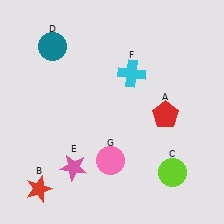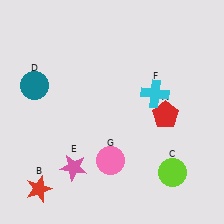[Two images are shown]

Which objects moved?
The objects that moved are: the teal circle (D), the cyan cross (F).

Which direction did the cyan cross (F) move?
The cyan cross (F) moved right.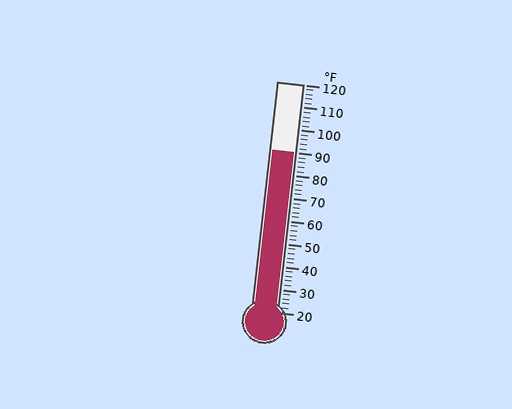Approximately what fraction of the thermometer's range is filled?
The thermometer is filled to approximately 70% of its range.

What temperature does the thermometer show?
The thermometer shows approximately 90°F.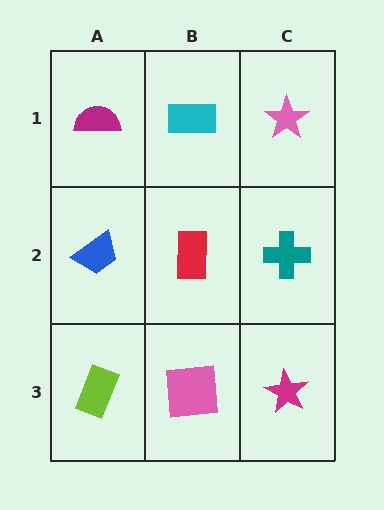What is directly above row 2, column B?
A cyan rectangle.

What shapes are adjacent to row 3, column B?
A red rectangle (row 2, column B), a lime rectangle (row 3, column A), a magenta star (row 3, column C).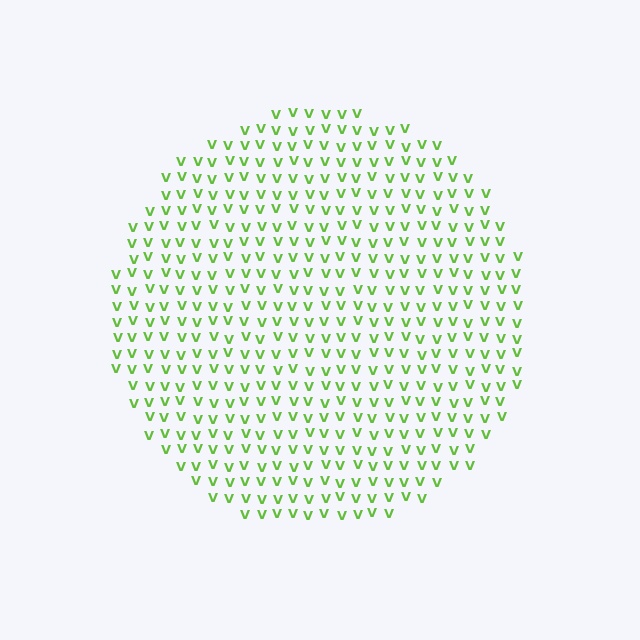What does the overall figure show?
The overall figure shows a circle.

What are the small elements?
The small elements are letter V's.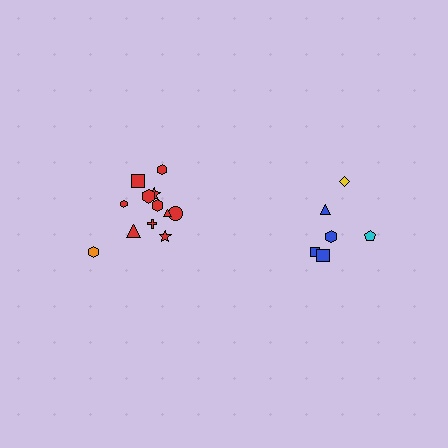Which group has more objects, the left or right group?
The left group.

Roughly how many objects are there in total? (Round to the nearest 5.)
Roughly 20 objects in total.